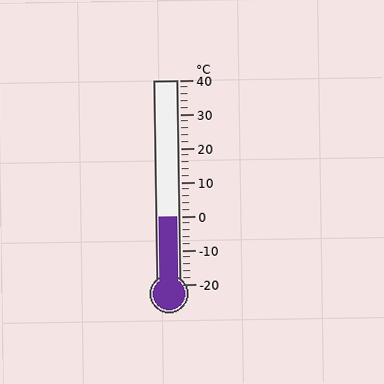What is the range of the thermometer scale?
The thermometer scale ranges from -20°C to 40°C.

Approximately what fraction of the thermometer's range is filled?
The thermometer is filled to approximately 35% of its range.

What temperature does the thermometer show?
The thermometer shows approximately 0°C.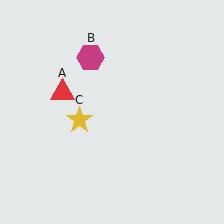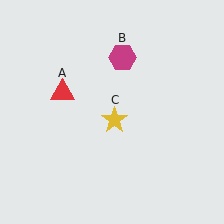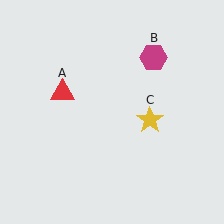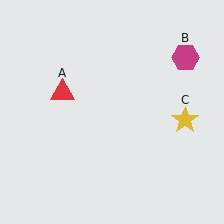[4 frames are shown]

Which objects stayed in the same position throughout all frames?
Red triangle (object A) remained stationary.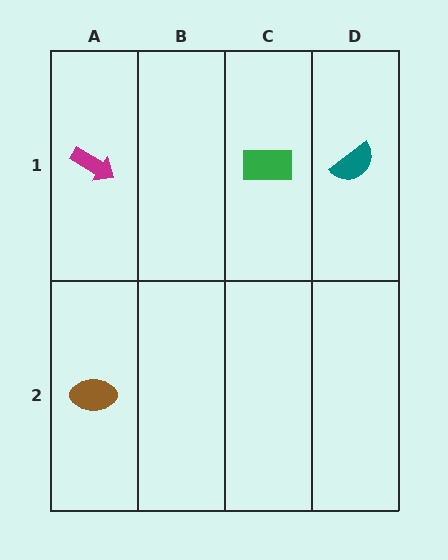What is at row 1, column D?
A teal semicircle.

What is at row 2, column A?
A brown ellipse.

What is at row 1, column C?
A green rectangle.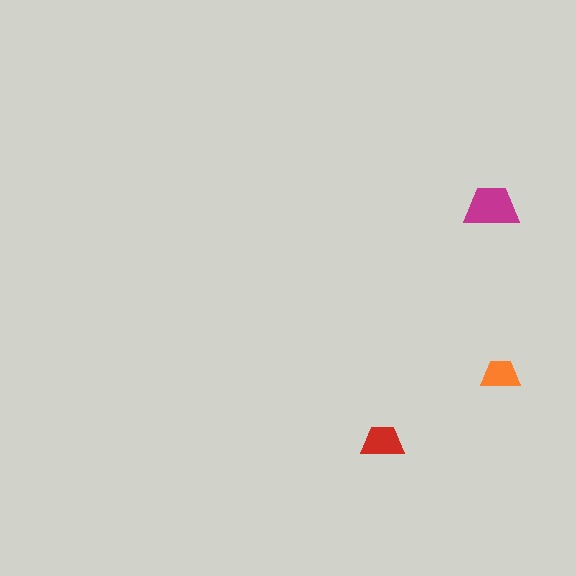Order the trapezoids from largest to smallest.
the magenta one, the red one, the orange one.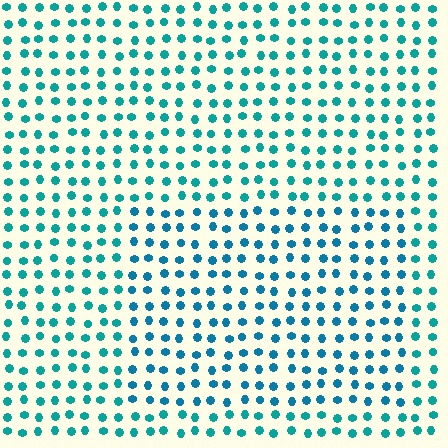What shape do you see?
I see a rectangle.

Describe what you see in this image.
The image is filled with small teal elements in a uniform arrangement. A rectangle-shaped region is visible where the elements are tinted to a slightly different hue, forming a subtle color boundary.